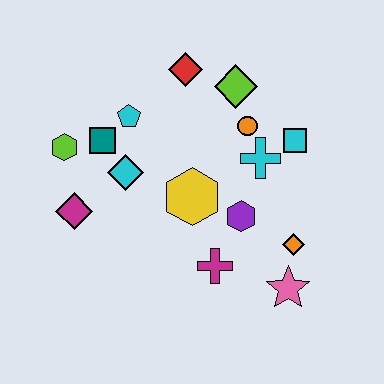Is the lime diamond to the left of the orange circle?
Yes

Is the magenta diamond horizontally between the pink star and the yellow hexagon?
No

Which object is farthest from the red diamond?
The pink star is farthest from the red diamond.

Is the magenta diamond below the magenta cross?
No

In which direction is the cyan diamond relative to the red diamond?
The cyan diamond is below the red diamond.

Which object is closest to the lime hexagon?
The teal square is closest to the lime hexagon.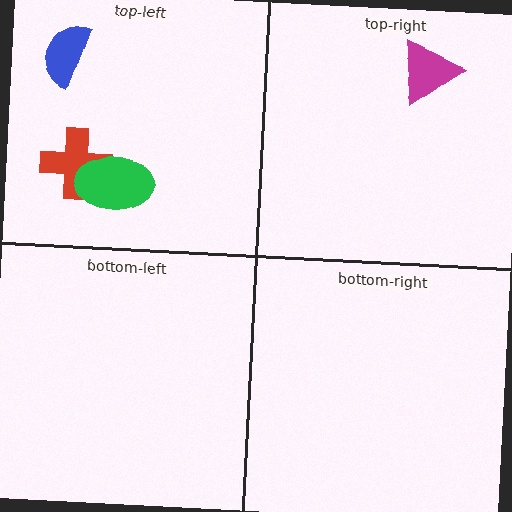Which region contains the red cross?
The top-left region.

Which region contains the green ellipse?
The top-left region.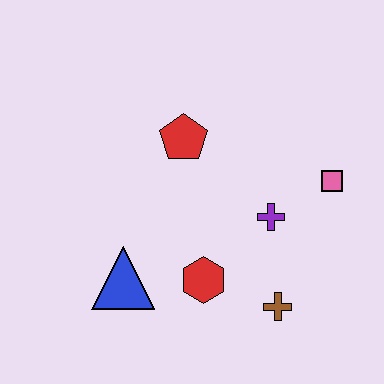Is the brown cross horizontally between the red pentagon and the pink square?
Yes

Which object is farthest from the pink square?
The blue triangle is farthest from the pink square.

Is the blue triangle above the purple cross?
No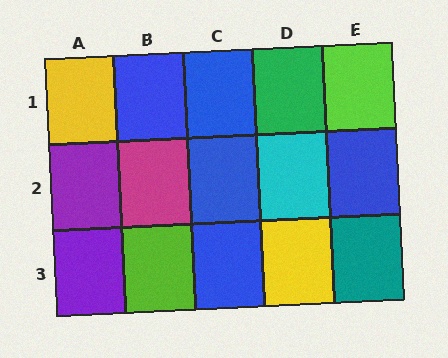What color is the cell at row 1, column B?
Blue.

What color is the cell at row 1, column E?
Lime.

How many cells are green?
1 cell is green.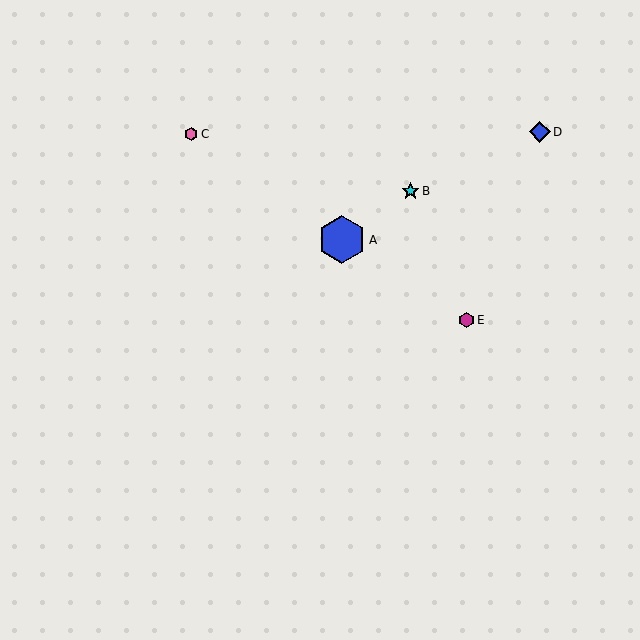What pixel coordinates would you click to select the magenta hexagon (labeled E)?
Click at (466, 320) to select the magenta hexagon E.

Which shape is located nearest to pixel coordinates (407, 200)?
The cyan star (labeled B) at (410, 191) is nearest to that location.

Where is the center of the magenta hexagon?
The center of the magenta hexagon is at (466, 320).